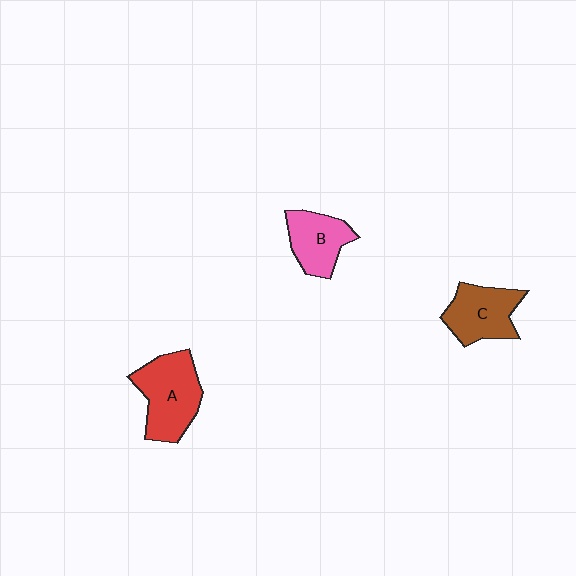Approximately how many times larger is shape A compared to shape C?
Approximately 1.3 times.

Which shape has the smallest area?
Shape B (pink).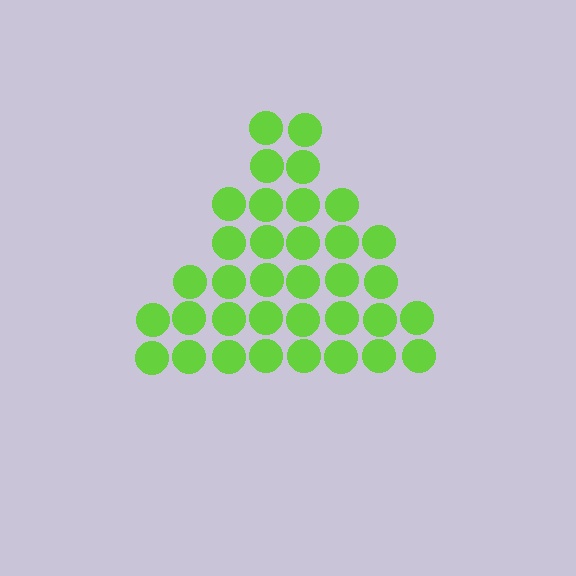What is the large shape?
The large shape is a triangle.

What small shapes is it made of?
It is made of small circles.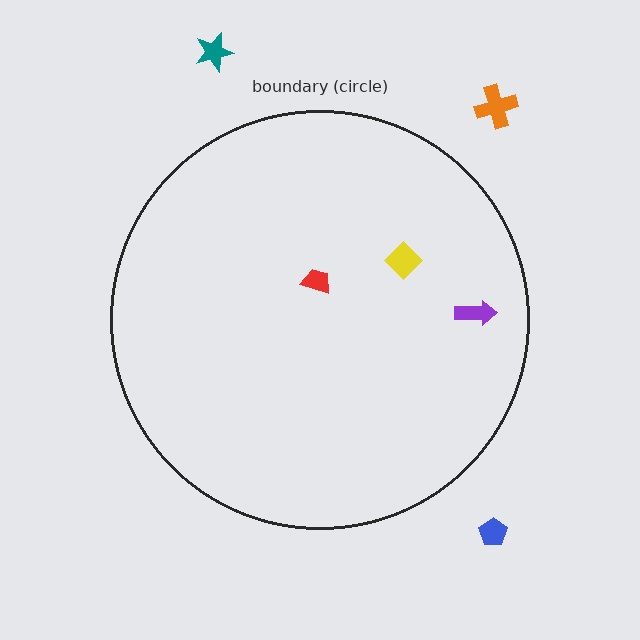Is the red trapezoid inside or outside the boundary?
Inside.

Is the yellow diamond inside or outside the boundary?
Inside.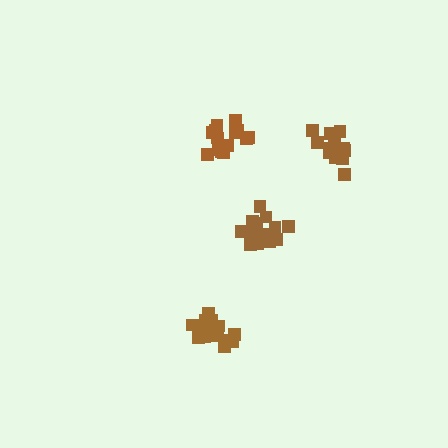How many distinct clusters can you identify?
There are 4 distinct clusters.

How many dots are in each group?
Group 1: 17 dots, Group 2: 20 dots, Group 3: 19 dots, Group 4: 17 dots (73 total).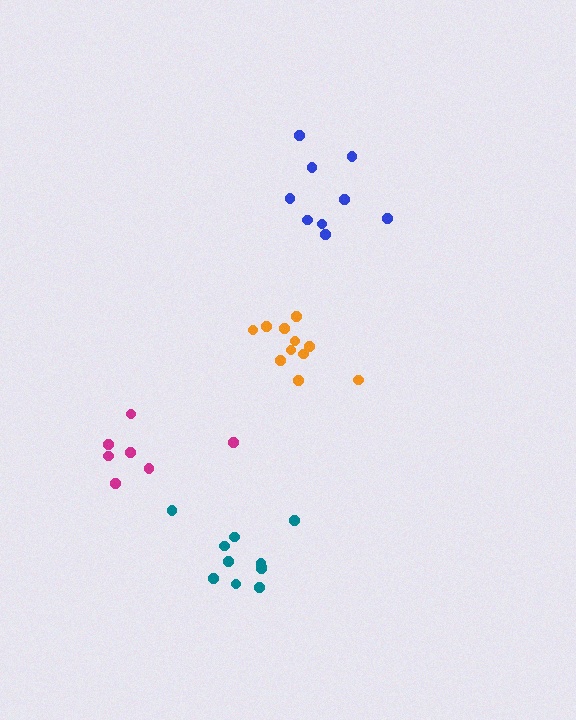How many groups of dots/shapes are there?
There are 4 groups.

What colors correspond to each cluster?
The clusters are colored: teal, blue, orange, magenta.